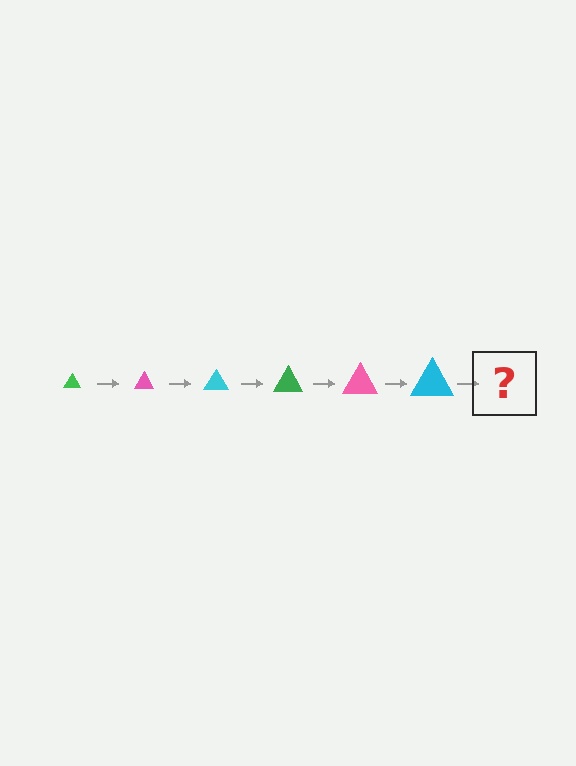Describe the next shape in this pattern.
It should be a green triangle, larger than the previous one.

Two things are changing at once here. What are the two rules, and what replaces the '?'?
The two rules are that the triangle grows larger each step and the color cycles through green, pink, and cyan. The '?' should be a green triangle, larger than the previous one.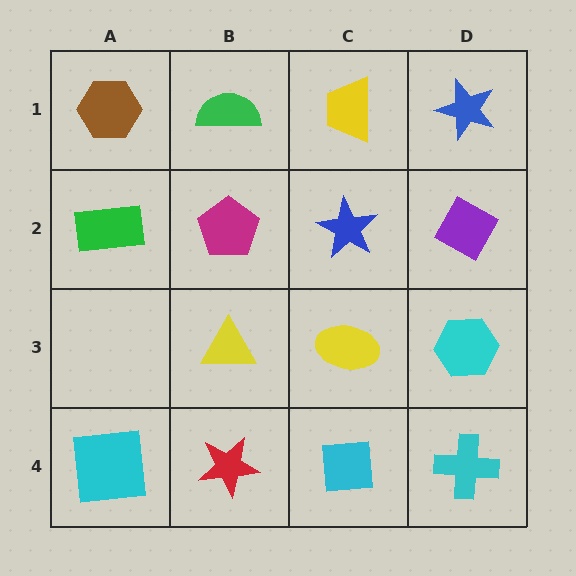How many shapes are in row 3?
3 shapes.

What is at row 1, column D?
A blue star.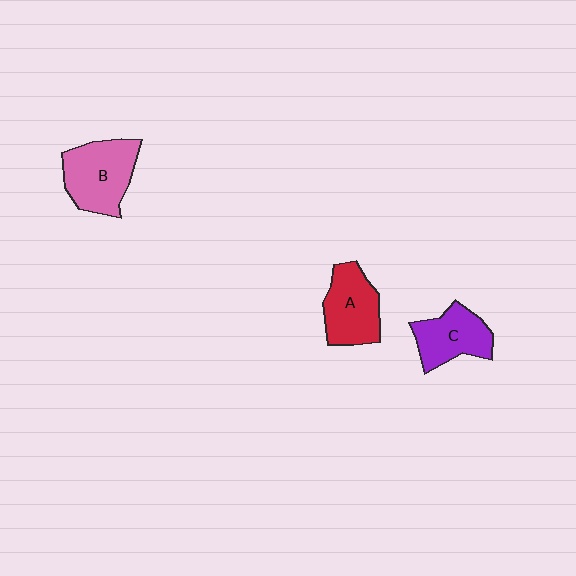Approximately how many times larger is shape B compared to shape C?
Approximately 1.3 times.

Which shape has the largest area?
Shape B (pink).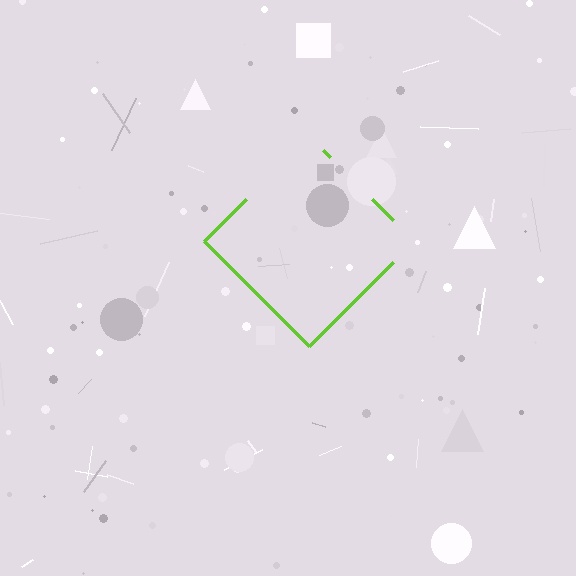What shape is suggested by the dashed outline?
The dashed outline suggests a diamond.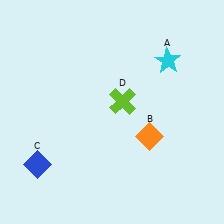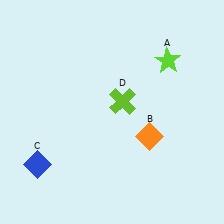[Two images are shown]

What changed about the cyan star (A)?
In Image 1, A is cyan. In Image 2, it changed to lime.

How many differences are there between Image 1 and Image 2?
There is 1 difference between the two images.